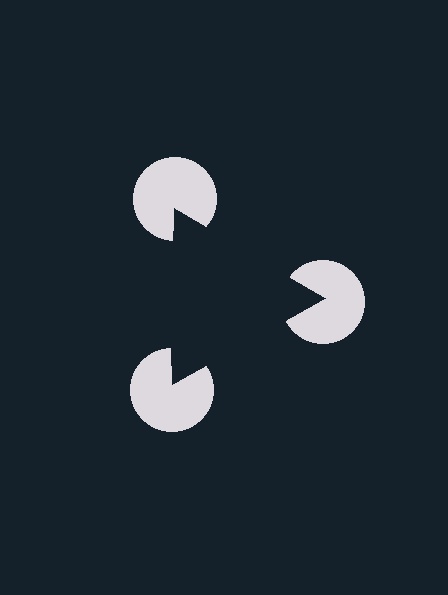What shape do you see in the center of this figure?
An illusory triangle — its edges are inferred from the aligned wedge cuts in the pac-man discs, not physically drawn.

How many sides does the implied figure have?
3 sides.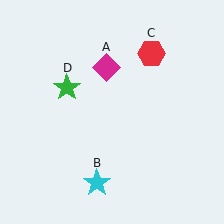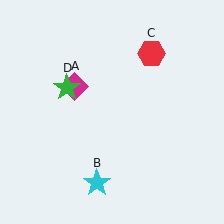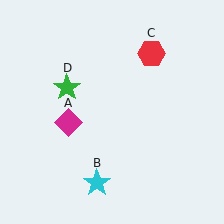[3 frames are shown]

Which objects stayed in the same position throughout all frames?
Cyan star (object B) and red hexagon (object C) and green star (object D) remained stationary.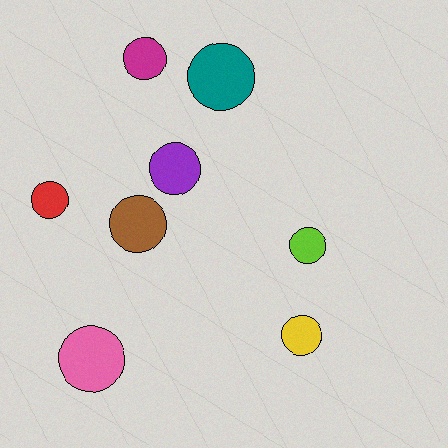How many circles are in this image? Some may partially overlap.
There are 8 circles.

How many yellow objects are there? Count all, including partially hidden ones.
There is 1 yellow object.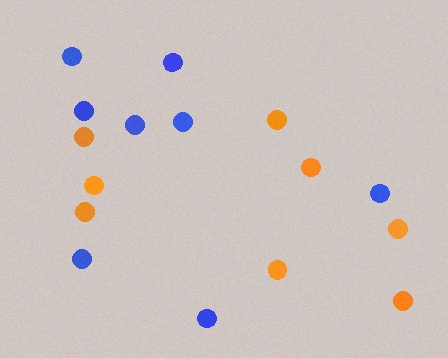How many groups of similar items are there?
There are 2 groups: one group of orange circles (8) and one group of blue circles (8).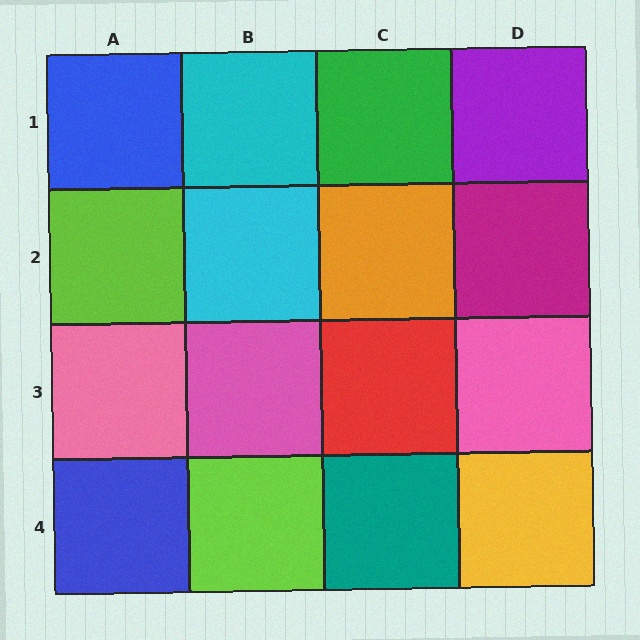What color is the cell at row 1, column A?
Blue.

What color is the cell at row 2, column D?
Magenta.